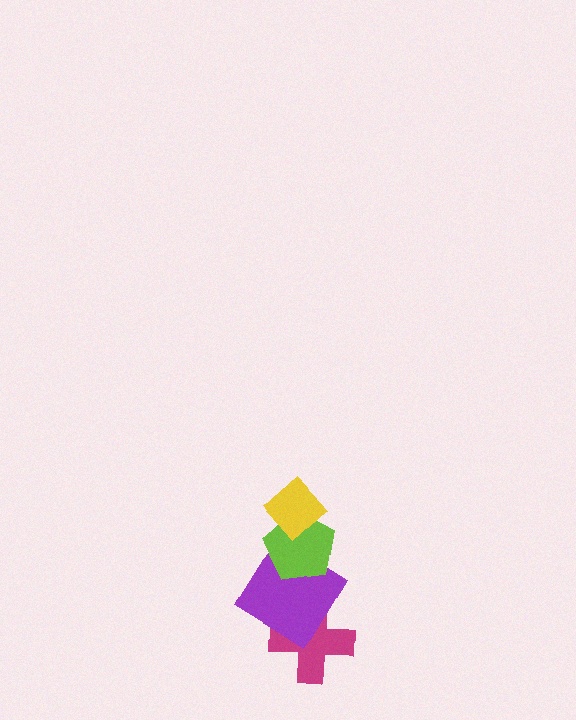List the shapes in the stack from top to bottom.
From top to bottom: the yellow diamond, the lime pentagon, the purple diamond, the magenta cross.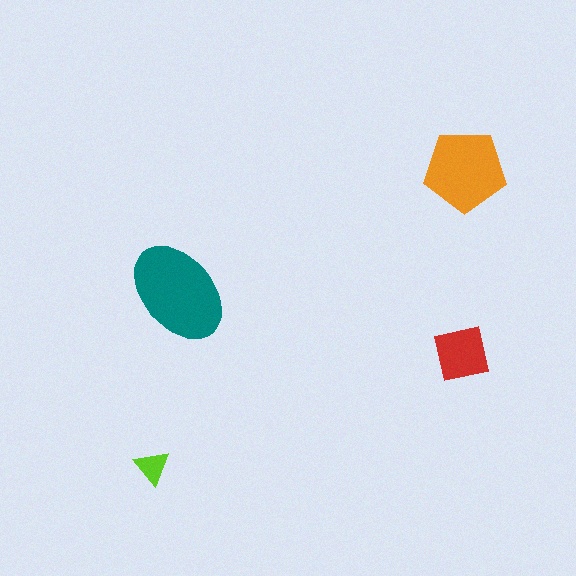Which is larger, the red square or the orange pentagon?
The orange pentagon.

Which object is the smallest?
The lime triangle.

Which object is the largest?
The teal ellipse.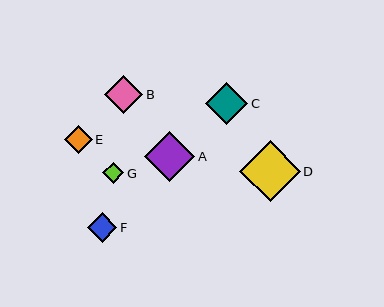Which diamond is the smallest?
Diamond G is the smallest with a size of approximately 21 pixels.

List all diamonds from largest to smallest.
From largest to smallest: D, A, C, B, F, E, G.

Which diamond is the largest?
Diamond D is the largest with a size of approximately 61 pixels.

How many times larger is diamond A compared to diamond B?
Diamond A is approximately 1.3 times the size of diamond B.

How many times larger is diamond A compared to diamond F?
Diamond A is approximately 1.7 times the size of diamond F.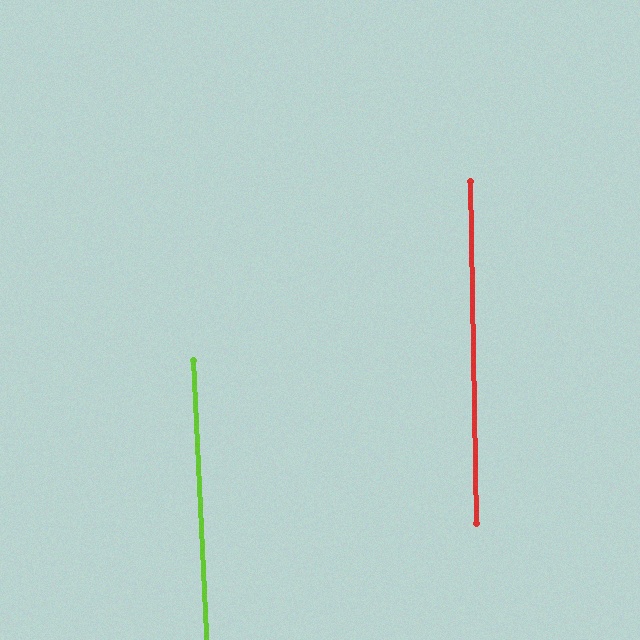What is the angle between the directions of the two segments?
Approximately 2 degrees.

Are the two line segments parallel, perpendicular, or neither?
Parallel — their directions differ by only 1.7°.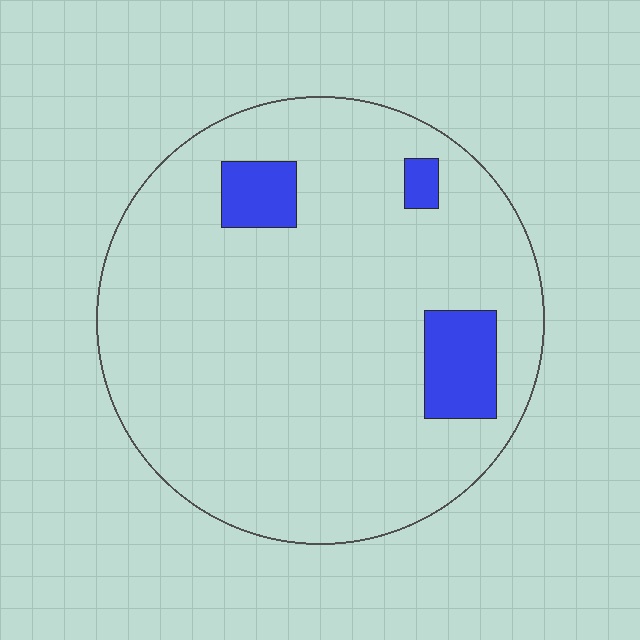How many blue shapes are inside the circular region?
3.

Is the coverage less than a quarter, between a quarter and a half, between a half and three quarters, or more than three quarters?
Less than a quarter.